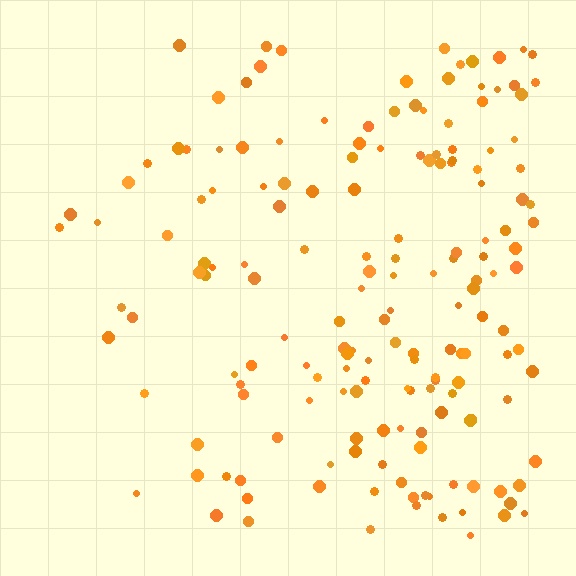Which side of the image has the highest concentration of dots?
The right.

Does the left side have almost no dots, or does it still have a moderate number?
Still a moderate number, just noticeably fewer than the right.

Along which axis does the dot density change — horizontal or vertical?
Horizontal.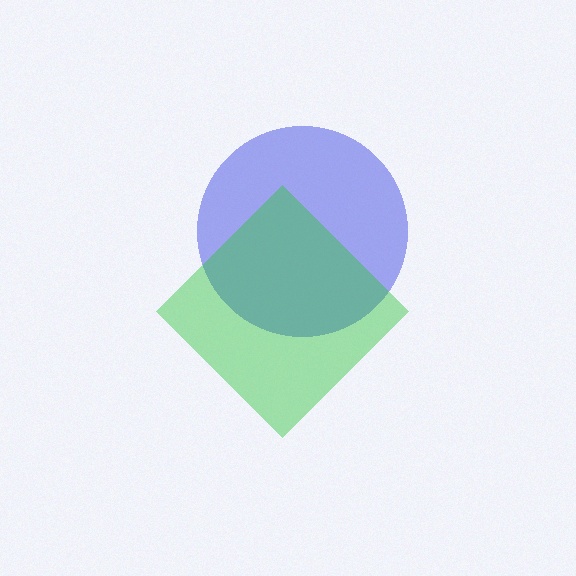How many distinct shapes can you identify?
There are 2 distinct shapes: a blue circle, a green diamond.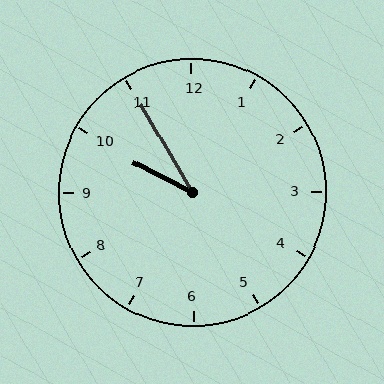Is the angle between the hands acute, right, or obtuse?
It is acute.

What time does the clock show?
9:55.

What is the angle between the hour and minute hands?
Approximately 32 degrees.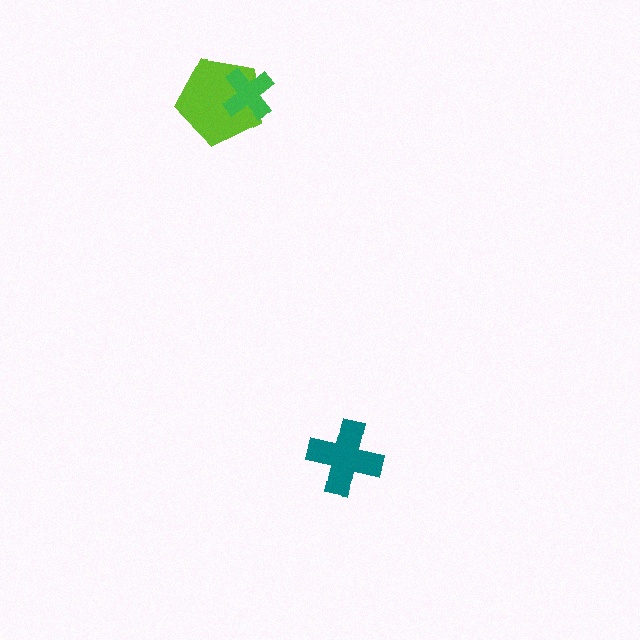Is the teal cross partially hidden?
No, no other shape covers it.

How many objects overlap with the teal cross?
0 objects overlap with the teal cross.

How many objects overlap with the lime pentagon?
1 object overlaps with the lime pentagon.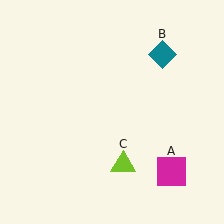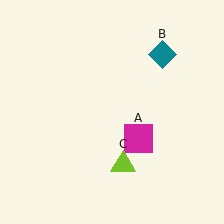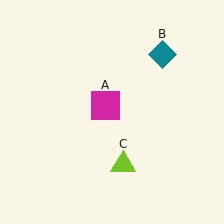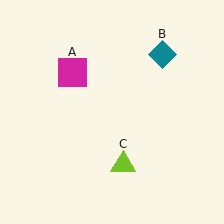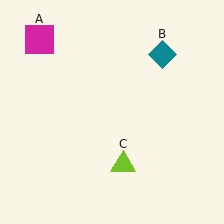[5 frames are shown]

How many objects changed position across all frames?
1 object changed position: magenta square (object A).